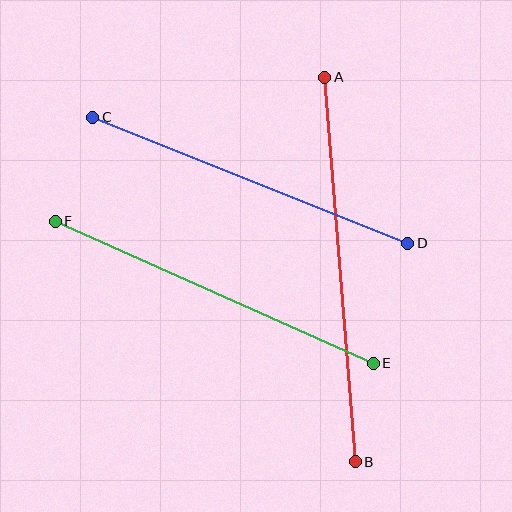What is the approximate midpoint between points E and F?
The midpoint is at approximately (214, 292) pixels.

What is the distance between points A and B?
The distance is approximately 386 pixels.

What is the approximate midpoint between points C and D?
The midpoint is at approximately (250, 180) pixels.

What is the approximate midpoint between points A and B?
The midpoint is at approximately (340, 270) pixels.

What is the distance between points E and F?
The distance is approximately 348 pixels.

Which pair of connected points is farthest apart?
Points A and B are farthest apart.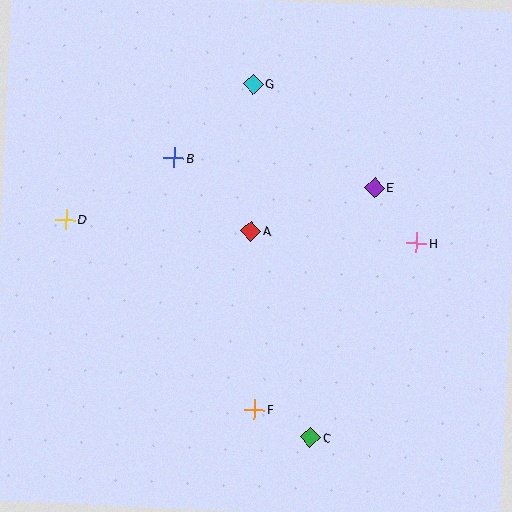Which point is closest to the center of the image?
Point A at (251, 231) is closest to the center.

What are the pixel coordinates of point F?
Point F is at (255, 409).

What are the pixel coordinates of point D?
Point D is at (66, 219).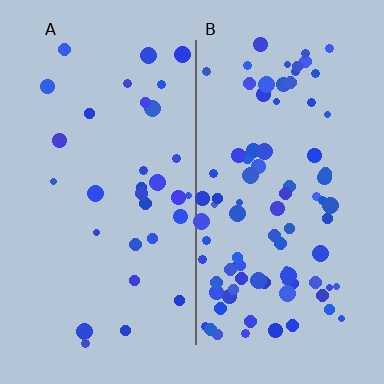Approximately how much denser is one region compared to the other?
Approximately 2.8× — region B over region A.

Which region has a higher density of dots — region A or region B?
B (the right).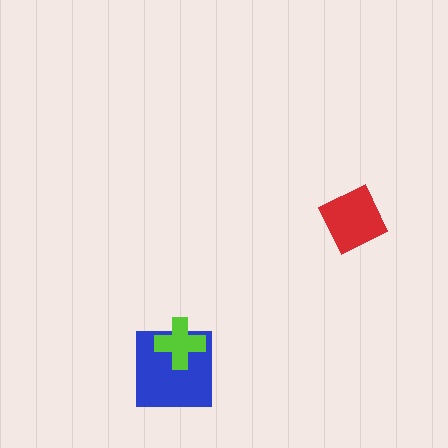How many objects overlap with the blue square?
1 object overlaps with the blue square.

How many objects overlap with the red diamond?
0 objects overlap with the red diamond.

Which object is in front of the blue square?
The lime cross is in front of the blue square.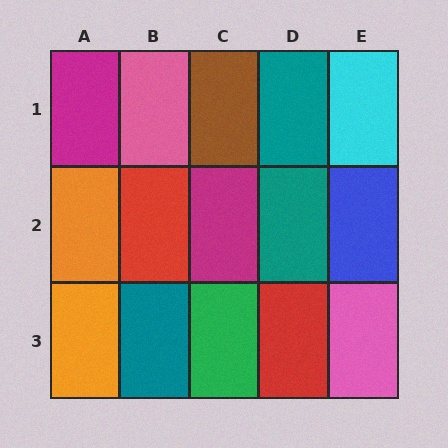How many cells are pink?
2 cells are pink.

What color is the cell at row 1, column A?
Magenta.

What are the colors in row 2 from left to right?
Orange, red, magenta, teal, blue.